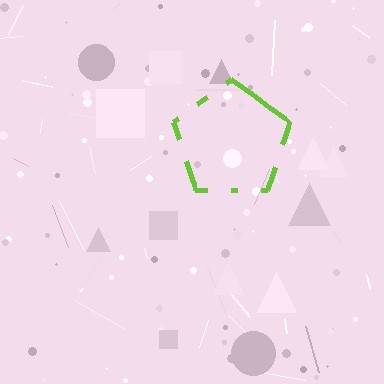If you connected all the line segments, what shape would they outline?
They would outline a pentagon.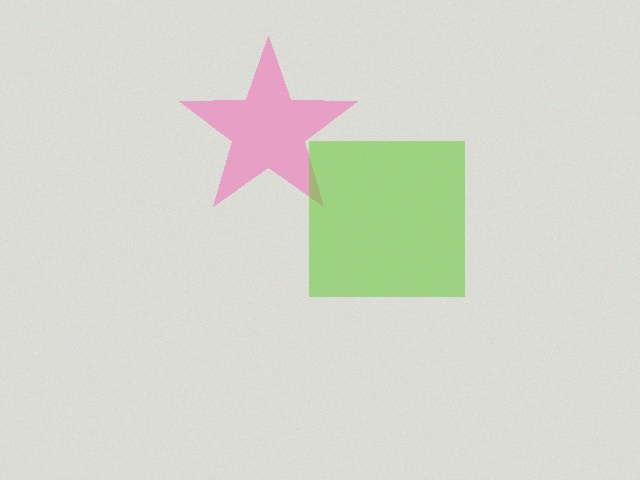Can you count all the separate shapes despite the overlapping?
Yes, there are 2 separate shapes.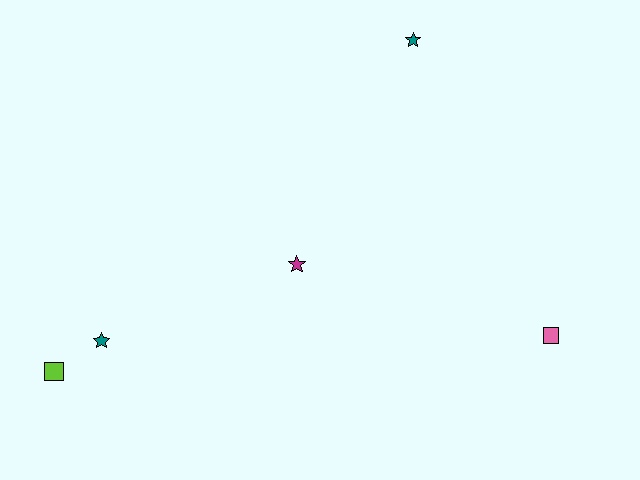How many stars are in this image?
There are 3 stars.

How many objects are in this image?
There are 5 objects.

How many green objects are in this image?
There are no green objects.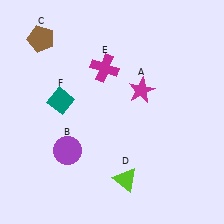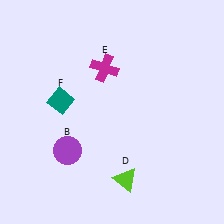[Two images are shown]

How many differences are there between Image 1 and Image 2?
There are 2 differences between the two images.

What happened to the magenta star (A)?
The magenta star (A) was removed in Image 2. It was in the top-right area of Image 1.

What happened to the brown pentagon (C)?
The brown pentagon (C) was removed in Image 2. It was in the top-left area of Image 1.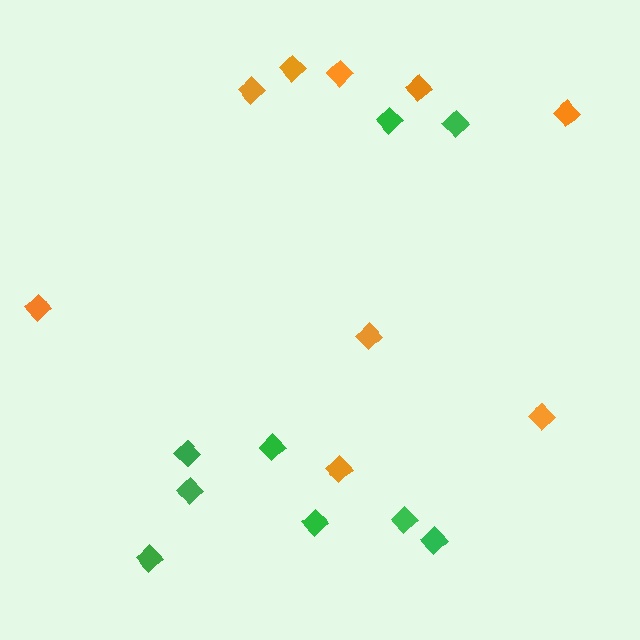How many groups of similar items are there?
There are 2 groups: one group of green diamonds (9) and one group of orange diamonds (9).